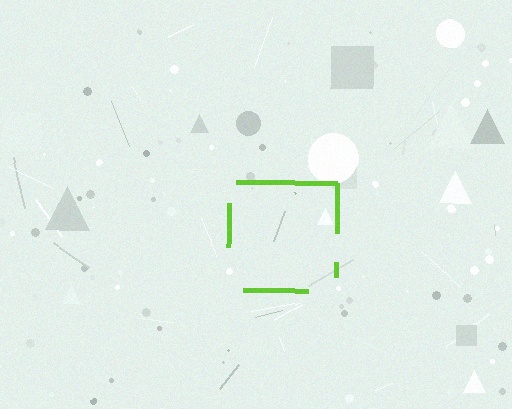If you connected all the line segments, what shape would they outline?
They would outline a square.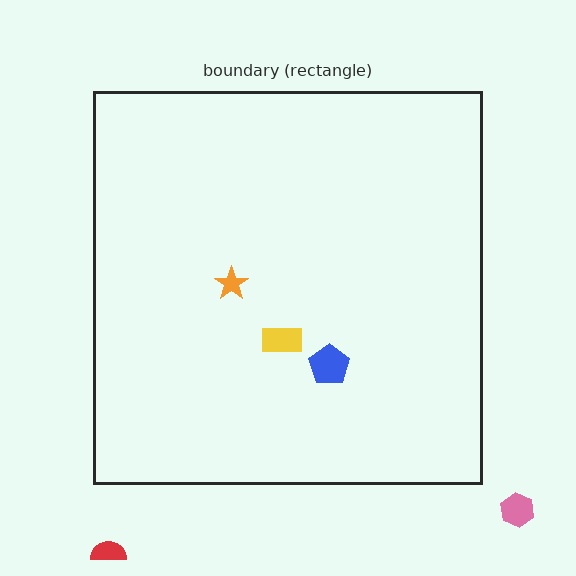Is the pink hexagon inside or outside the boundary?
Outside.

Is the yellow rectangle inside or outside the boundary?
Inside.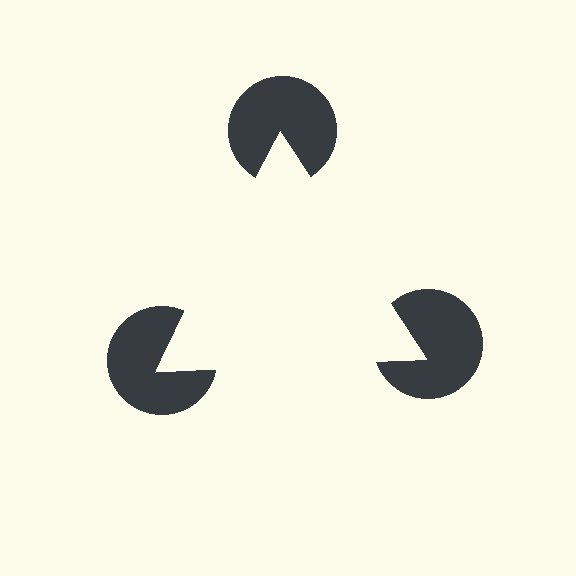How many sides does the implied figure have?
3 sides.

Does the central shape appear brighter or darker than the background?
It typically appears slightly brighter than the background, even though no actual brightness change is drawn.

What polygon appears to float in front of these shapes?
An illusory triangle — its edges are inferred from the aligned wedge cuts in the pac-man discs, not physically drawn.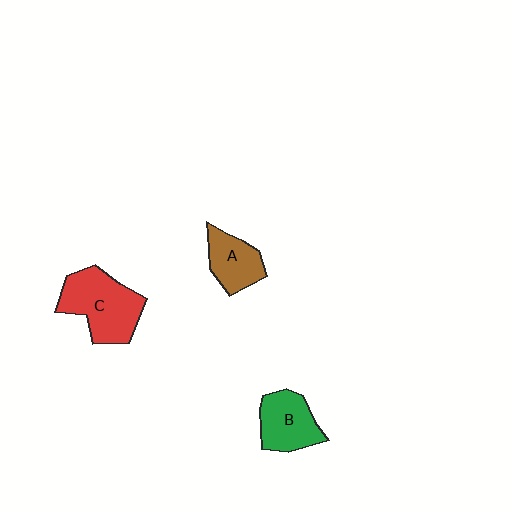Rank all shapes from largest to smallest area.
From largest to smallest: C (red), B (green), A (brown).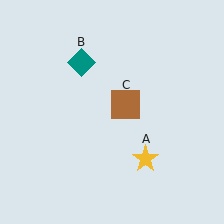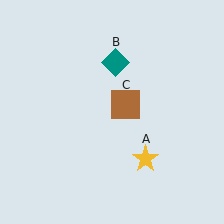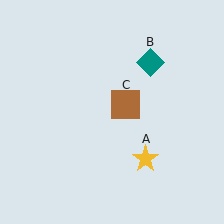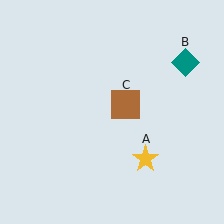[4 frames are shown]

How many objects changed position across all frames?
1 object changed position: teal diamond (object B).